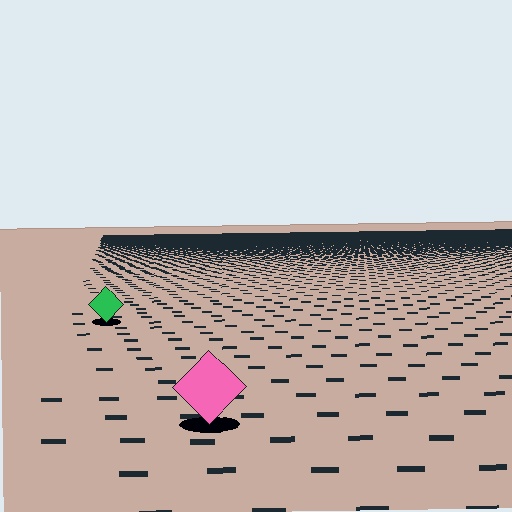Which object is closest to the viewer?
The pink diamond is closest. The texture marks near it are larger and more spread out.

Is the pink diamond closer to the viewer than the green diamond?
Yes. The pink diamond is closer — you can tell from the texture gradient: the ground texture is coarser near it.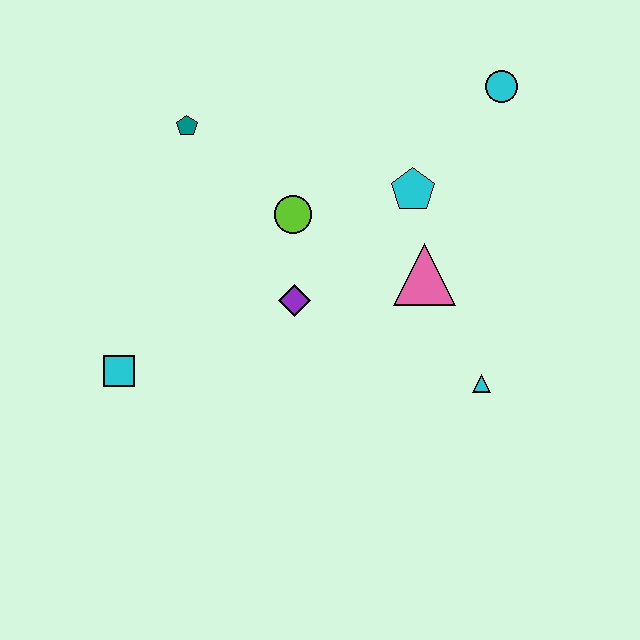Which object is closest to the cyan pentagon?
The pink triangle is closest to the cyan pentagon.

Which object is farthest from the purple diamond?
The cyan circle is farthest from the purple diamond.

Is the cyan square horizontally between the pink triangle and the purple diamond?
No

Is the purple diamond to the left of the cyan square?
No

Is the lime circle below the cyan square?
No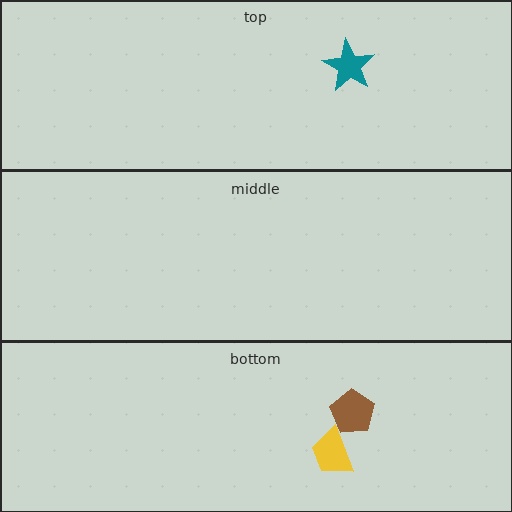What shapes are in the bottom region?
The brown pentagon, the yellow trapezoid.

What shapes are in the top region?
The teal star.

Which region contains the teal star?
The top region.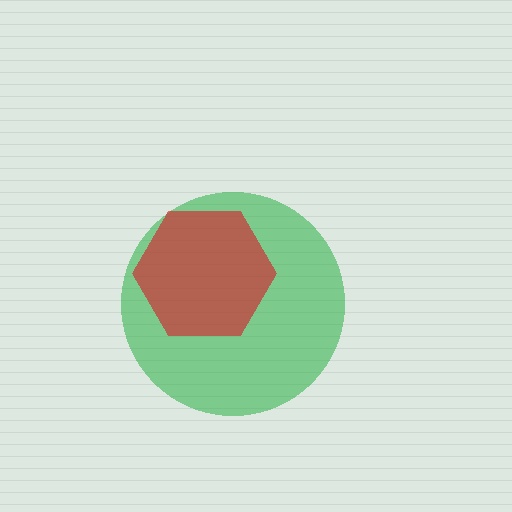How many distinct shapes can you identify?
There are 2 distinct shapes: a green circle, a red hexagon.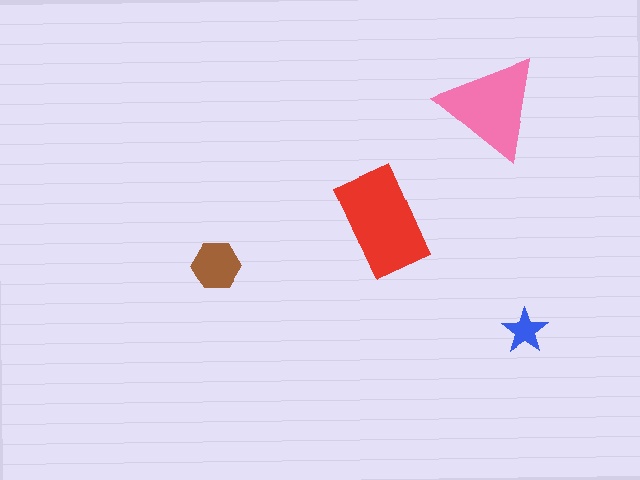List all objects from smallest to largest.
The blue star, the brown hexagon, the pink triangle, the red rectangle.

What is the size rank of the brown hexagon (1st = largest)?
3rd.